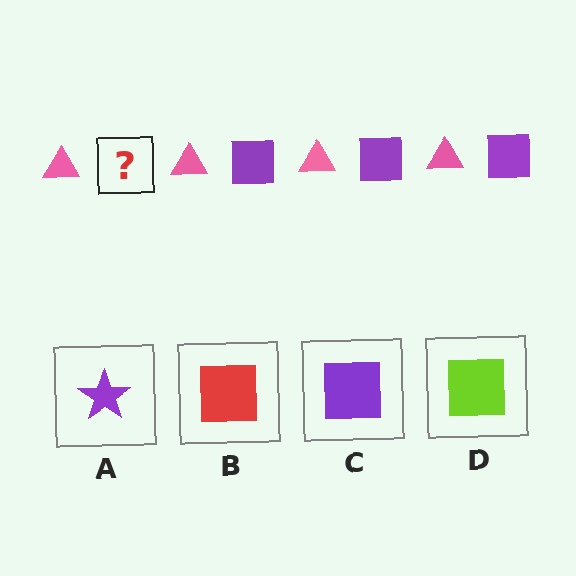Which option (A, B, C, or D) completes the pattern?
C.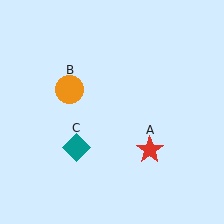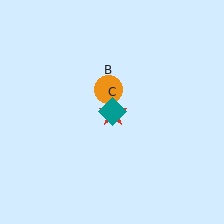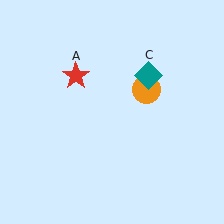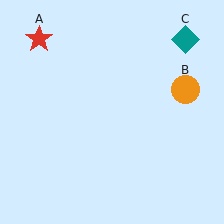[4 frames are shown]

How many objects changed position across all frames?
3 objects changed position: red star (object A), orange circle (object B), teal diamond (object C).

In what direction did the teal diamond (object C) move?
The teal diamond (object C) moved up and to the right.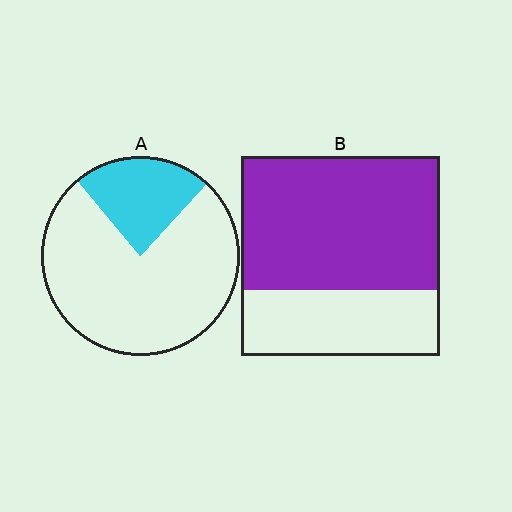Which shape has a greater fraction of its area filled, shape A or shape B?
Shape B.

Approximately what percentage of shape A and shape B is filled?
A is approximately 25% and B is approximately 65%.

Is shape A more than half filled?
No.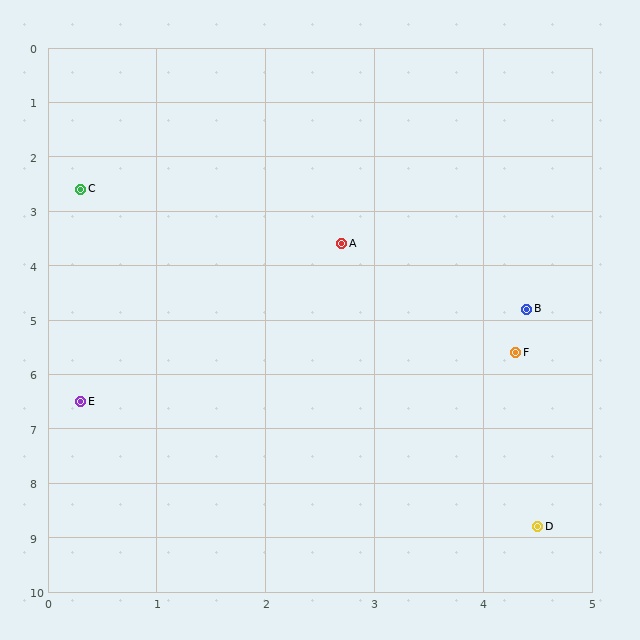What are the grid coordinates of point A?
Point A is at approximately (2.7, 3.6).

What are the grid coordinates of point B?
Point B is at approximately (4.4, 4.8).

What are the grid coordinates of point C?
Point C is at approximately (0.3, 2.6).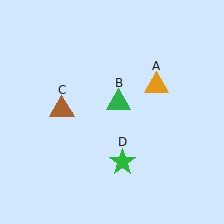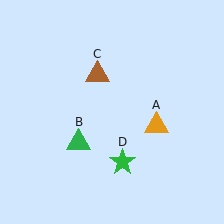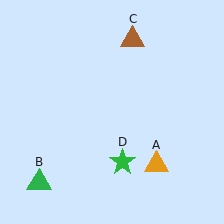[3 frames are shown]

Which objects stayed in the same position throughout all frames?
Green star (object D) remained stationary.